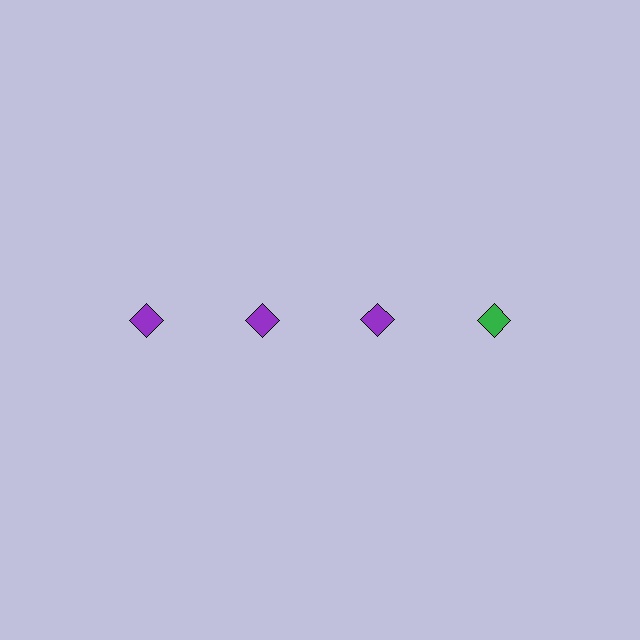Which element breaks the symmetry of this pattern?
The green diamond in the top row, second from right column breaks the symmetry. All other shapes are purple diamonds.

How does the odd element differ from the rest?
It has a different color: green instead of purple.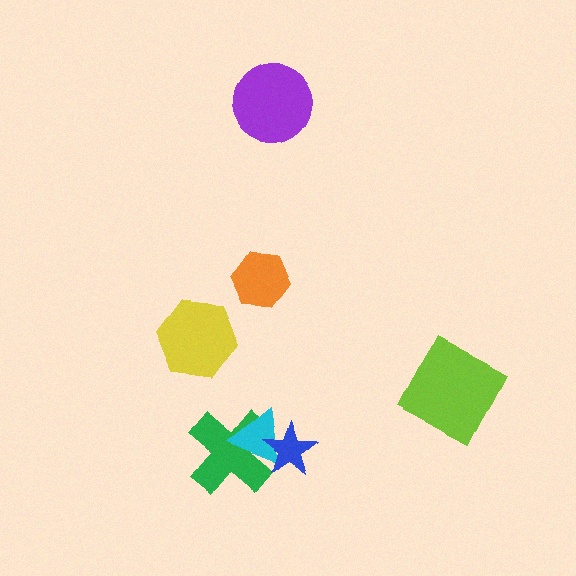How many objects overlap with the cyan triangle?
2 objects overlap with the cyan triangle.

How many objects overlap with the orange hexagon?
0 objects overlap with the orange hexagon.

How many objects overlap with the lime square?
0 objects overlap with the lime square.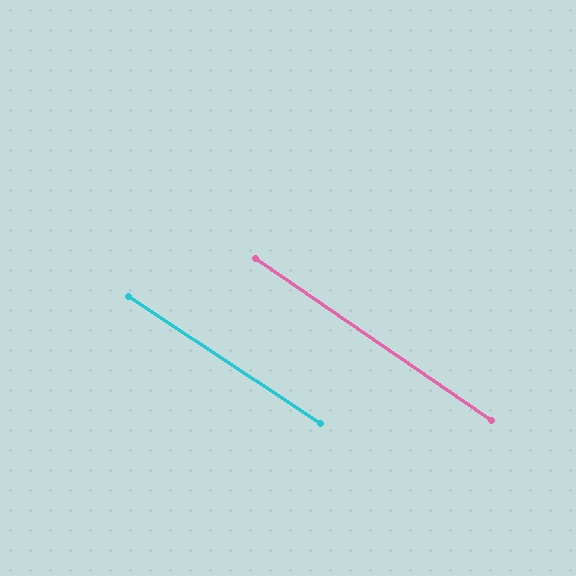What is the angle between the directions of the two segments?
Approximately 1 degree.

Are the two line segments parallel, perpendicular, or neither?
Parallel — their directions differ by only 0.8°.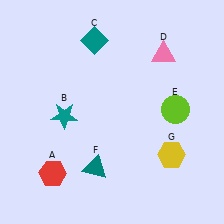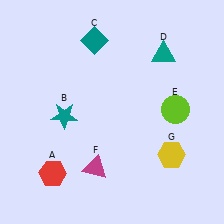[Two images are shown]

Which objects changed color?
D changed from pink to teal. F changed from teal to magenta.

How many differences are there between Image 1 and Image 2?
There are 2 differences between the two images.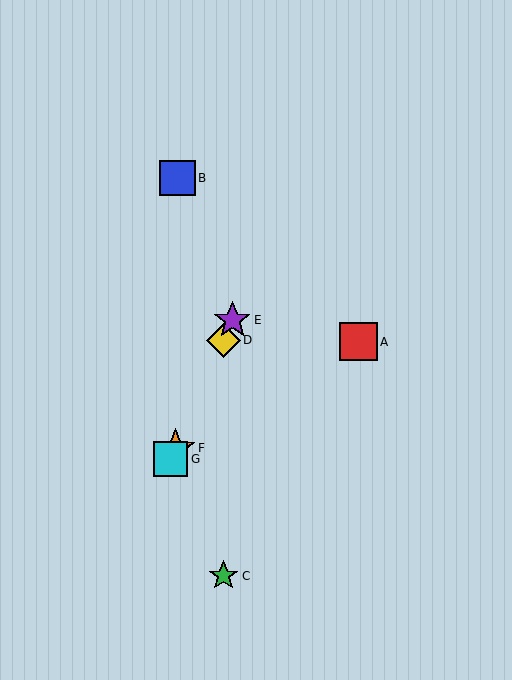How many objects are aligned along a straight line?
4 objects (D, E, F, G) are aligned along a straight line.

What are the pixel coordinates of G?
Object G is at (171, 459).